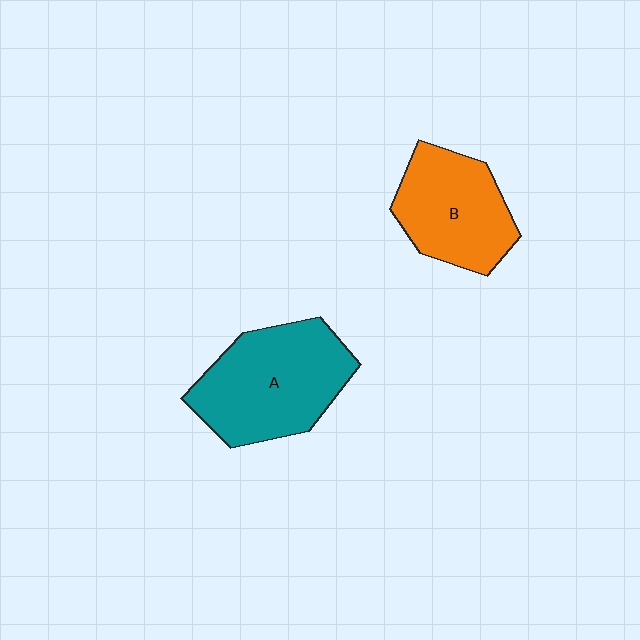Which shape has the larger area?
Shape A (teal).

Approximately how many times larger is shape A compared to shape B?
Approximately 1.3 times.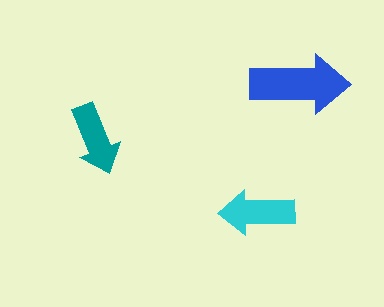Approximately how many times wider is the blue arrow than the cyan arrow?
About 1.5 times wider.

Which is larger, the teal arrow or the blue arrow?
The blue one.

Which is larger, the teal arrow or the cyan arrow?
The cyan one.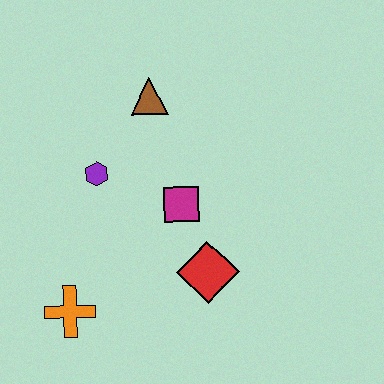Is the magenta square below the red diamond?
No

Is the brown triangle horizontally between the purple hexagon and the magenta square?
Yes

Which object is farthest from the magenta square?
The orange cross is farthest from the magenta square.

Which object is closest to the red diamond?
The magenta square is closest to the red diamond.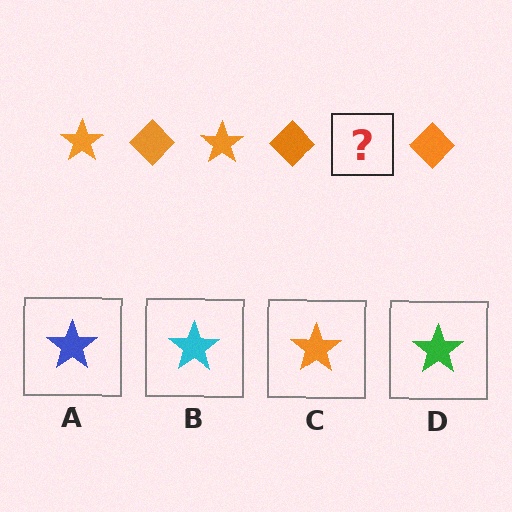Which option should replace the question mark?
Option C.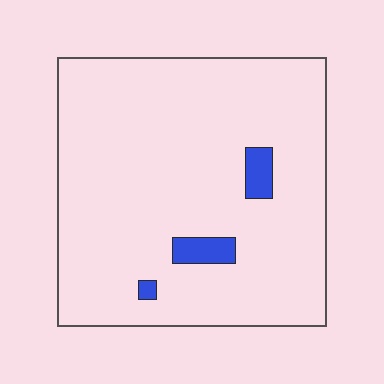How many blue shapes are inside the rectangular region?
3.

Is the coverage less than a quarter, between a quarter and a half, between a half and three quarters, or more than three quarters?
Less than a quarter.